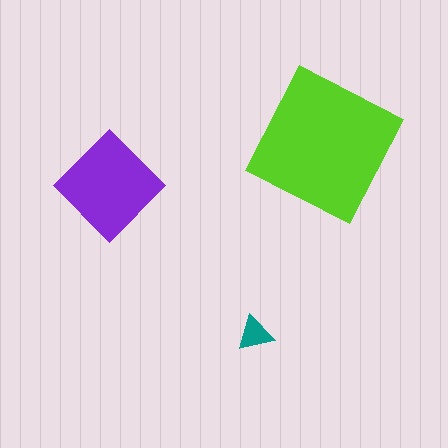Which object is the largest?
The lime square.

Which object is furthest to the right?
The lime square is rightmost.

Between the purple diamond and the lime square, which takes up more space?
The lime square.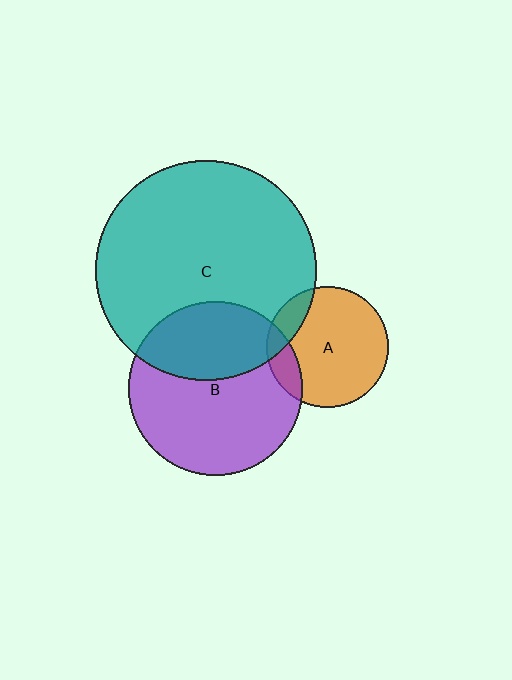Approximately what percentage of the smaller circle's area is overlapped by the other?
Approximately 15%.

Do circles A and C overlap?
Yes.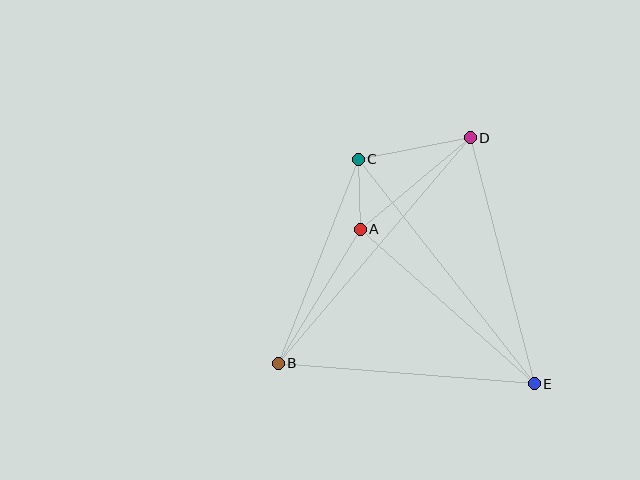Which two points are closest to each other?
Points A and C are closest to each other.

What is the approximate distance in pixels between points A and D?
The distance between A and D is approximately 143 pixels.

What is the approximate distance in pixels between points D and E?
The distance between D and E is approximately 254 pixels.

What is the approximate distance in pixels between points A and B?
The distance between A and B is approximately 157 pixels.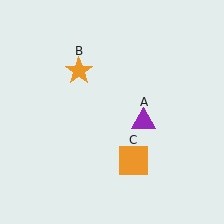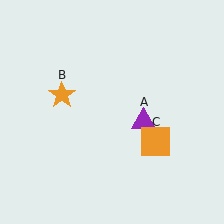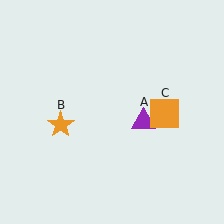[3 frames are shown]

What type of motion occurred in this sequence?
The orange star (object B), orange square (object C) rotated counterclockwise around the center of the scene.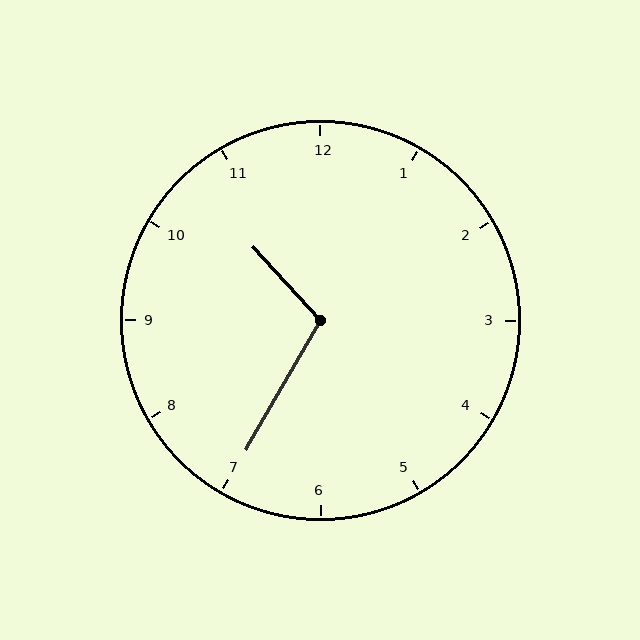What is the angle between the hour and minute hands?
Approximately 108 degrees.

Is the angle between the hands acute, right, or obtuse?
It is obtuse.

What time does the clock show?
10:35.